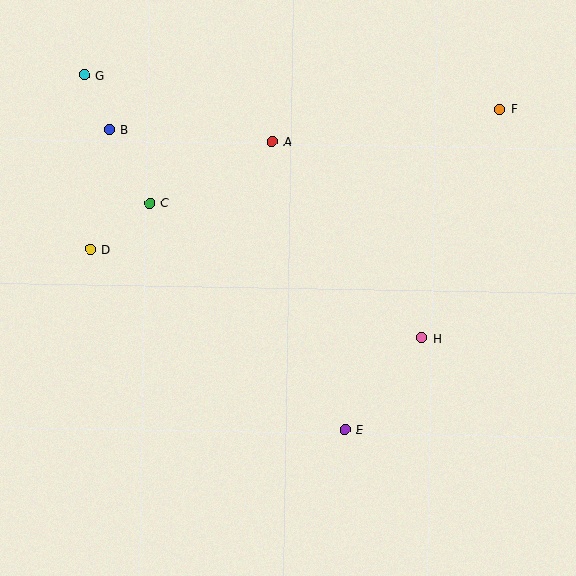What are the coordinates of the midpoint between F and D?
The midpoint between F and D is at (295, 179).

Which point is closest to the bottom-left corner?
Point D is closest to the bottom-left corner.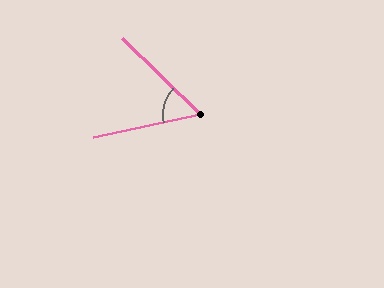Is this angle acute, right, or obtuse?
It is acute.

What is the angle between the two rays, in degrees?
Approximately 56 degrees.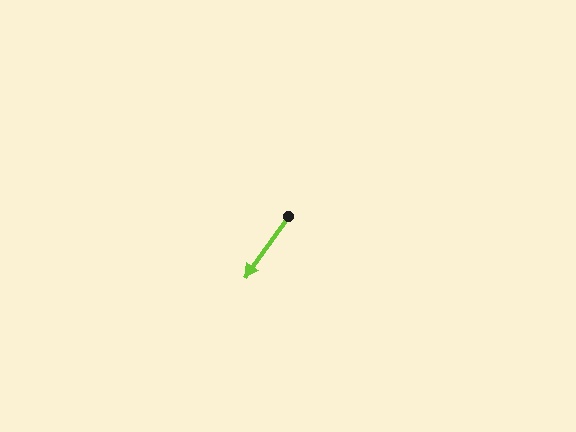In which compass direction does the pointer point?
Southwest.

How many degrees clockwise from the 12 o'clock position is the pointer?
Approximately 215 degrees.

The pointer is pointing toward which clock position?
Roughly 7 o'clock.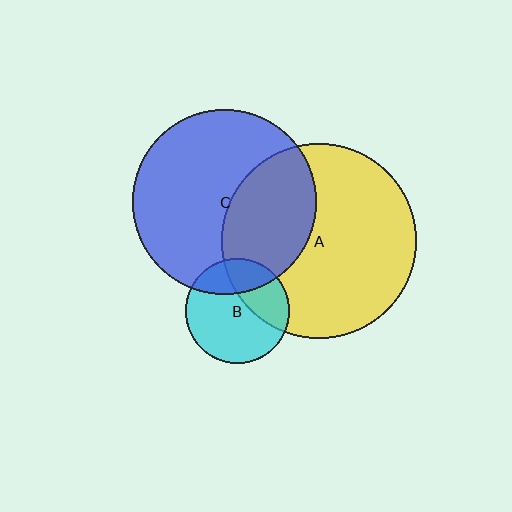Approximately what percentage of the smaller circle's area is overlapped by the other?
Approximately 30%.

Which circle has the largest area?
Circle A (yellow).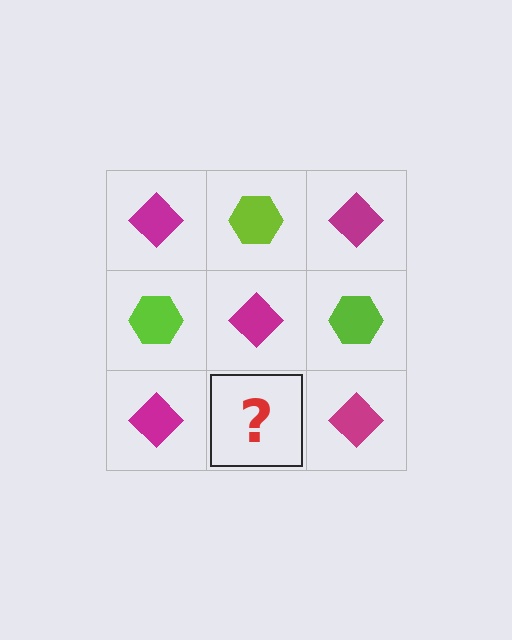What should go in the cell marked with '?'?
The missing cell should contain a lime hexagon.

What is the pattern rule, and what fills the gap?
The rule is that it alternates magenta diamond and lime hexagon in a checkerboard pattern. The gap should be filled with a lime hexagon.